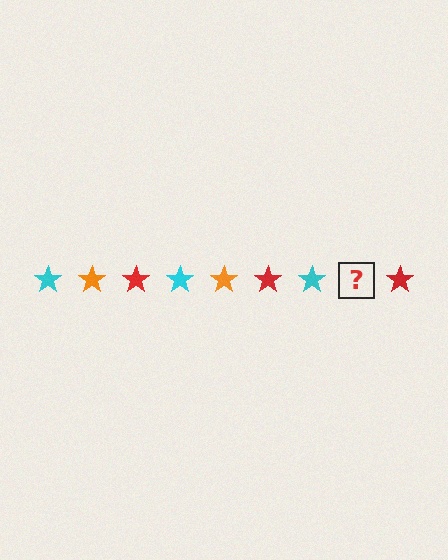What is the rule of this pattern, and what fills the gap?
The rule is that the pattern cycles through cyan, orange, red stars. The gap should be filled with an orange star.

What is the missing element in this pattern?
The missing element is an orange star.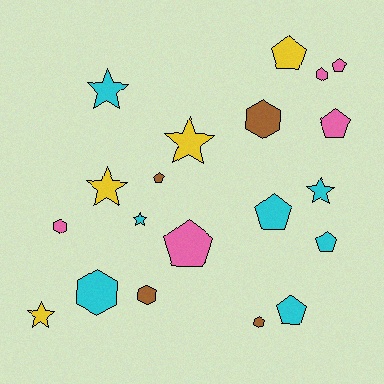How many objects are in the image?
There are 20 objects.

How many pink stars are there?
There are no pink stars.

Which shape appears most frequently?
Pentagon, with 8 objects.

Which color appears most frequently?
Cyan, with 7 objects.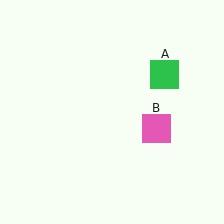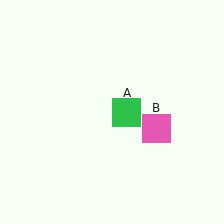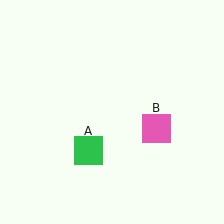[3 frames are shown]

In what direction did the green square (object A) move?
The green square (object A) moved down and to the left.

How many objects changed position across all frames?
1 object changed position: green square (object A).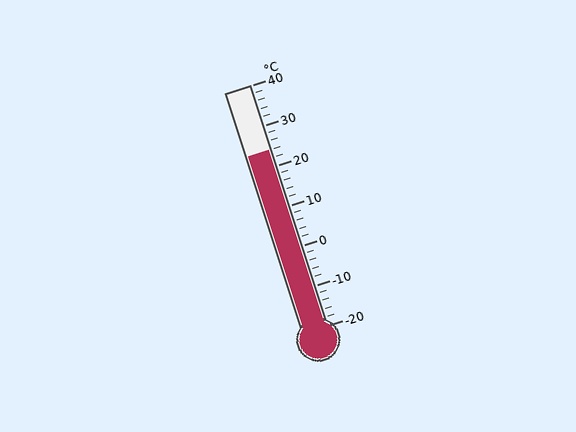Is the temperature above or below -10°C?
The temperature is above -10°C.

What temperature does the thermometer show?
The thermometer shows approximately 24°C.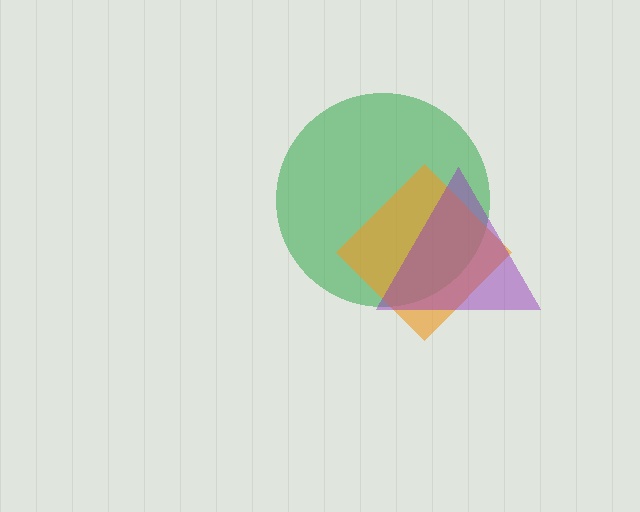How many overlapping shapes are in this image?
There are 3 overlapping shapes in the image.